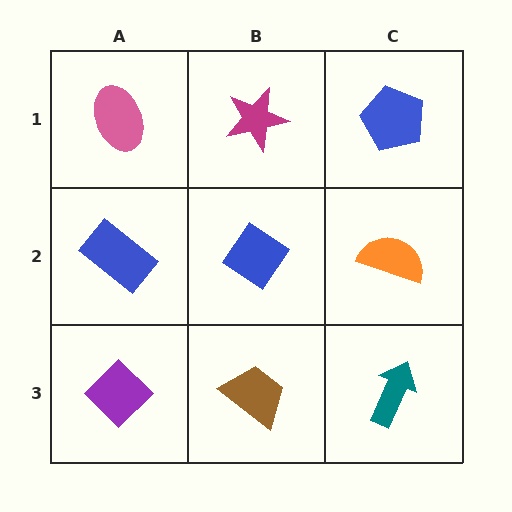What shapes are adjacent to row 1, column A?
A blue rectangle (row 2, column A), a magenta star (row 1, column B).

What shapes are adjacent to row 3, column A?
A blue rectangle (row 2, column A), a brown trapezoid (row 3, column B).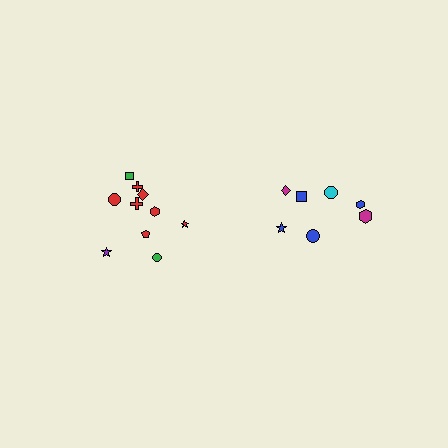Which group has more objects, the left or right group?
The left group.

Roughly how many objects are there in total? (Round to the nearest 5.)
Roughly 15 objects in total.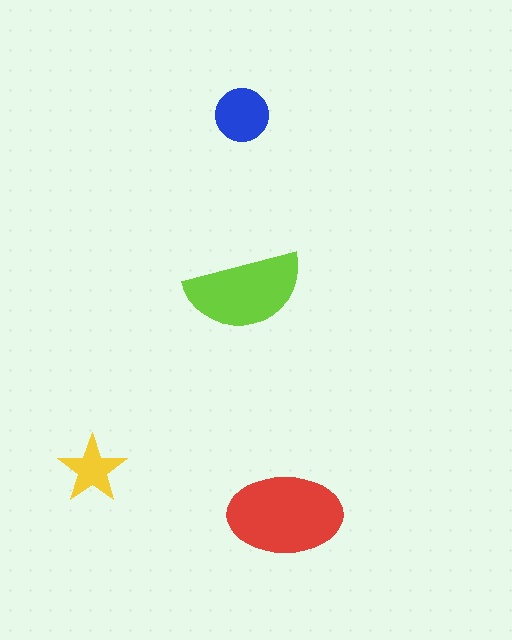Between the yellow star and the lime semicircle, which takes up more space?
The lime semicircle.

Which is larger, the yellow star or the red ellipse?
The red ellipse.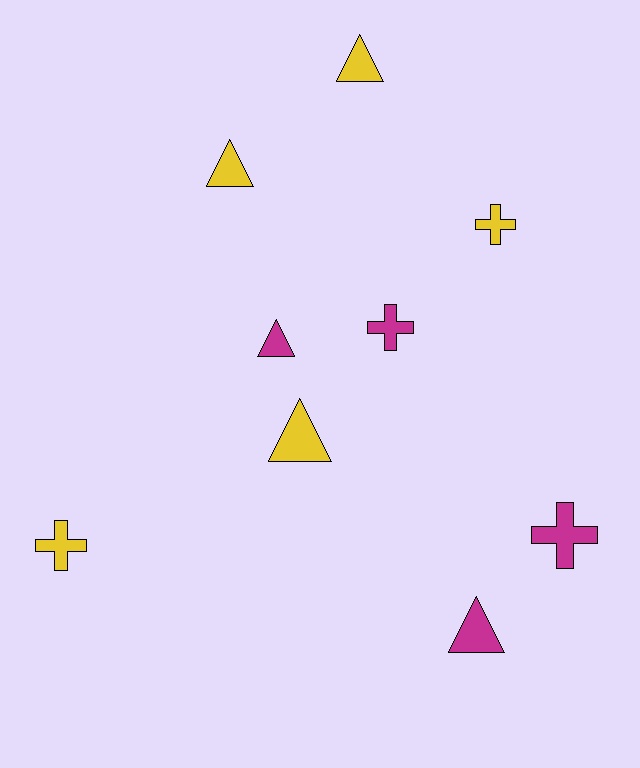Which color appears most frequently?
Yellow, with 5 objects.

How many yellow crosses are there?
There are 2 yellow crosses.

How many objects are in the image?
There are 9 objects.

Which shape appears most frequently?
Triangle, with 5 objects.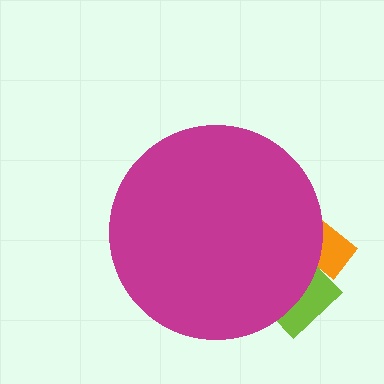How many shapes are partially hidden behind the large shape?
3 shapes are partially hidden.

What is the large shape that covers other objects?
A magenta circle.